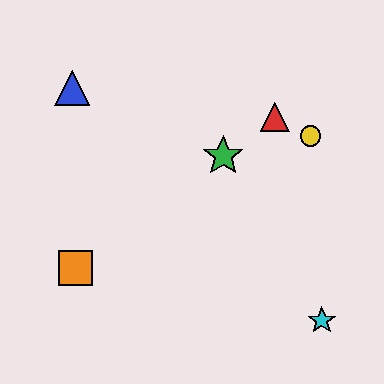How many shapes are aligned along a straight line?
4 shapes (the red triangle, the green star, the purple circle, the orange square) are aligned along a straight line.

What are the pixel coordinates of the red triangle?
The red triangle is at (275, 117).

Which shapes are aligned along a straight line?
The red triangle, the green star, the purple circle, the orange square are aligned along a straight line.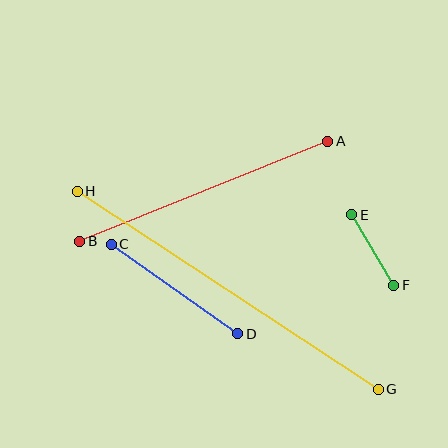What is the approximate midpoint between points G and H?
The midpoint is at approximately (228, 290) pixels.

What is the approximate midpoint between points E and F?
The midpoint is at approximately (373, 250) pixels.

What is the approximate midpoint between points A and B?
The midpoint is at approximately (204, 191) pixels.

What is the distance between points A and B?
The distance is approximately 267 pixels.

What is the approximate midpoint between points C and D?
The midpoint is at approximately (175, 289) pixels.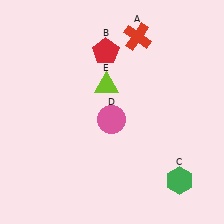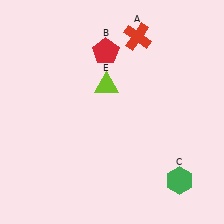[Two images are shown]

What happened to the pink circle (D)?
The pink circle (D) was removed in Image 2. It was in the bottom-left area of Image 1.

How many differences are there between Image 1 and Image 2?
There is 1 difference between the two images.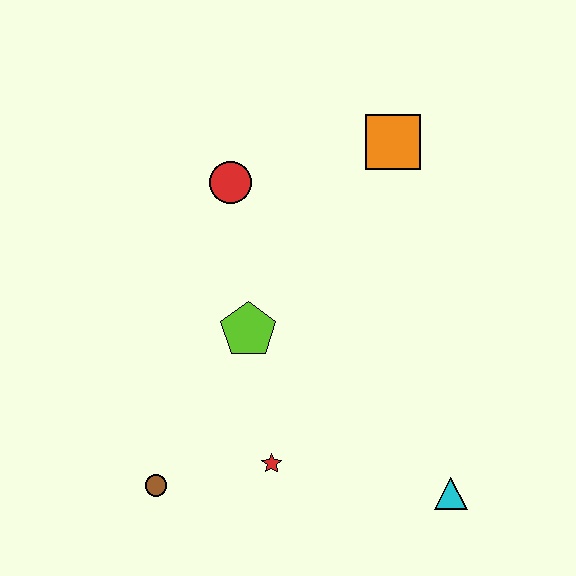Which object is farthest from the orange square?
The brown circle is farthest from the orange square.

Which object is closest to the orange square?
The red circle is closest to the orange square.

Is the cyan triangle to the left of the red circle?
No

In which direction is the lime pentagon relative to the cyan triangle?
The lime pentagon is to the left of the cyan triangle.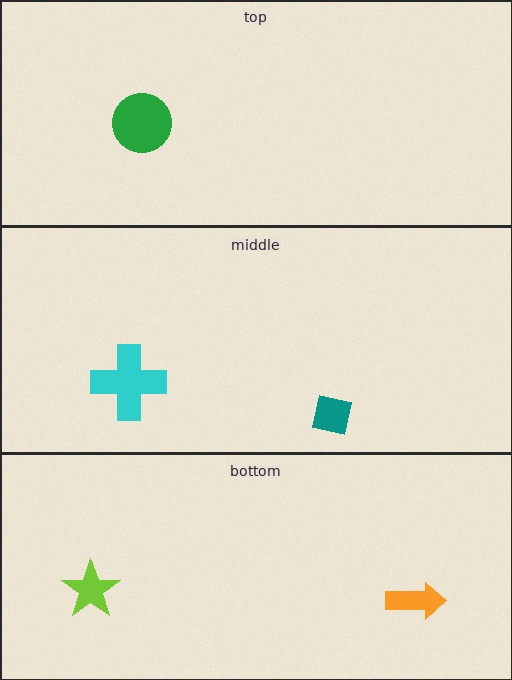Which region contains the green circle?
The top region.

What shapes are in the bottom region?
The lime star, the orange arrow.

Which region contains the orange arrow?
The bottom region.